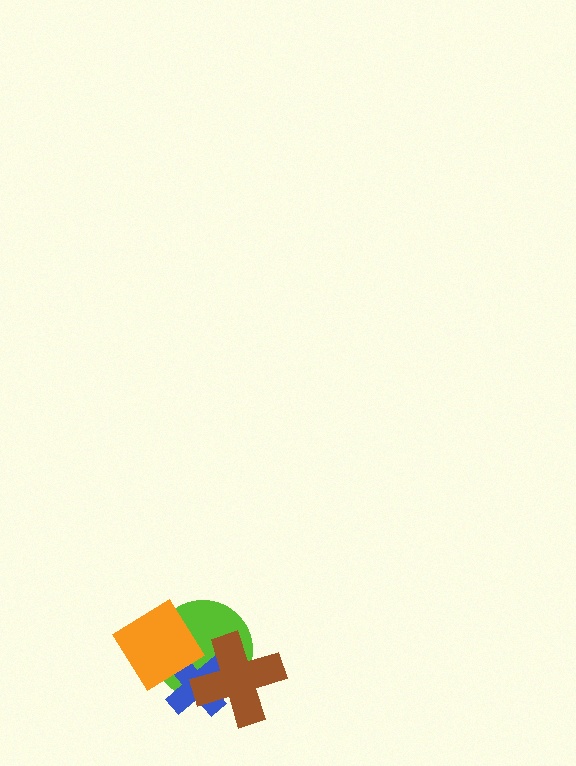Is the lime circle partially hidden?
Yes, it is partially covered by another shape.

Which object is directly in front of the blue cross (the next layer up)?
The orange diamond is directly in front of the blue cross.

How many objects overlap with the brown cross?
2 objects overlap with the brown cross.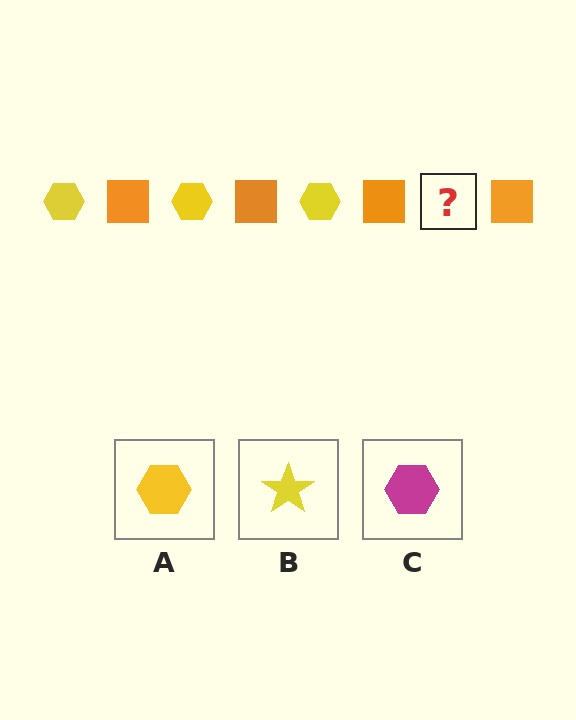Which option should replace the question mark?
Option A.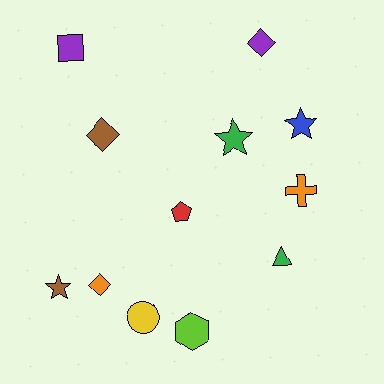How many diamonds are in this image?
There are 3 diamonds.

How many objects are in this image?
There are 12 objects.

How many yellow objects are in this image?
There is 1 yellow object.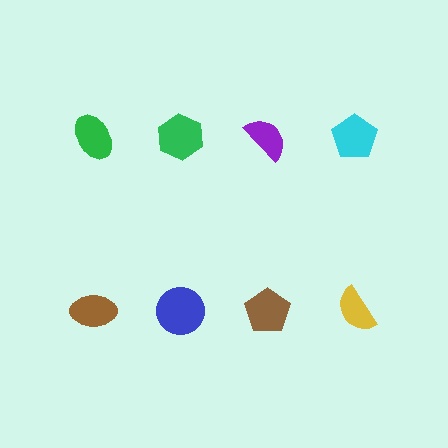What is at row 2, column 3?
A brown pentagon.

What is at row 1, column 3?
A purple semicircle.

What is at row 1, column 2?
A green hexagon.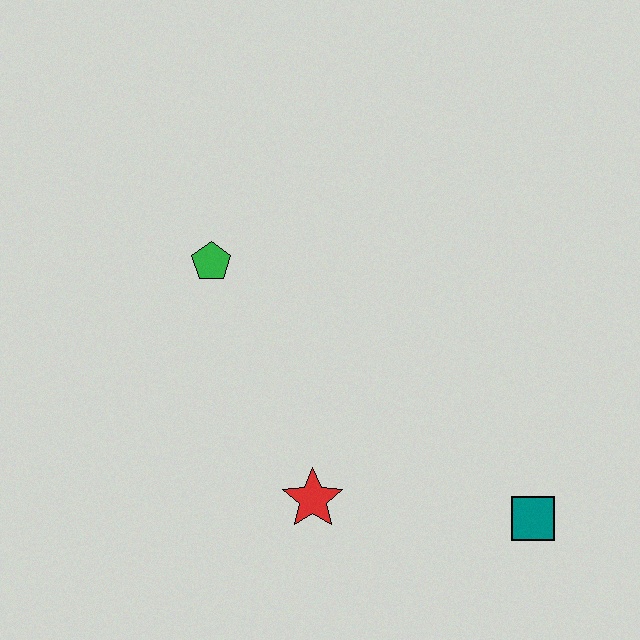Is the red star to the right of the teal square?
No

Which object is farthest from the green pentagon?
The teal square is farthest from the green pentagon.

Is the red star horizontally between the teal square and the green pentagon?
Yes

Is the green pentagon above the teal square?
Yes